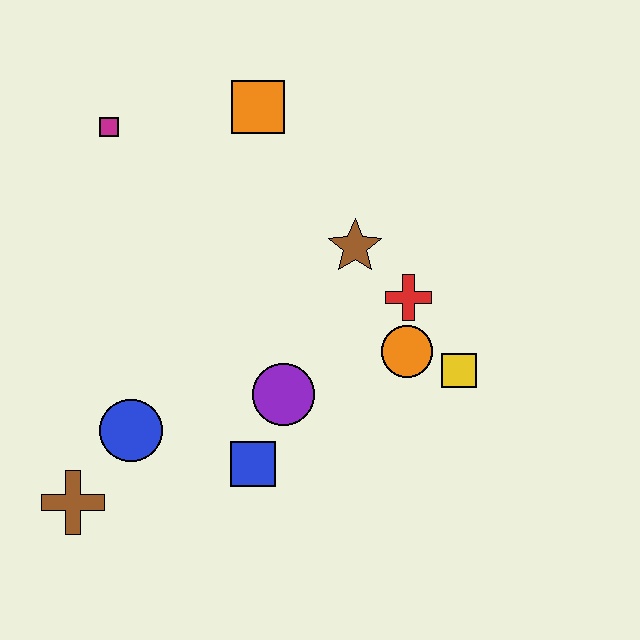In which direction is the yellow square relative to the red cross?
The yellow square is below the red cross.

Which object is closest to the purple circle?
The blue square is closest to the purple circle.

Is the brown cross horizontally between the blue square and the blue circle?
No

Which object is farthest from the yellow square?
The magenta square is farthest from the yellow square.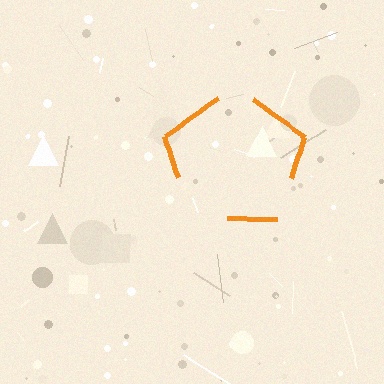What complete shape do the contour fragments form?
The contour fragments form a pentagon.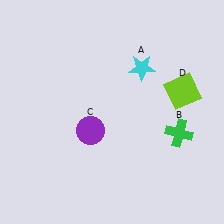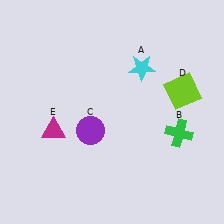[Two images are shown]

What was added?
A magenta triangle (E) was added in Image 2.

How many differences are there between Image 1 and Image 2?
There is 1 difference between the two images.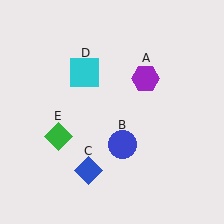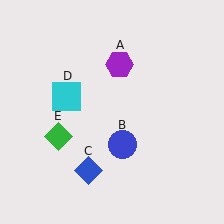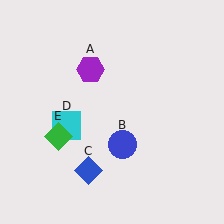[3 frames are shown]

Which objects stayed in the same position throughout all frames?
Blue circle (object B) and blue diamond (object C) and green diamond (object E) remained stationary.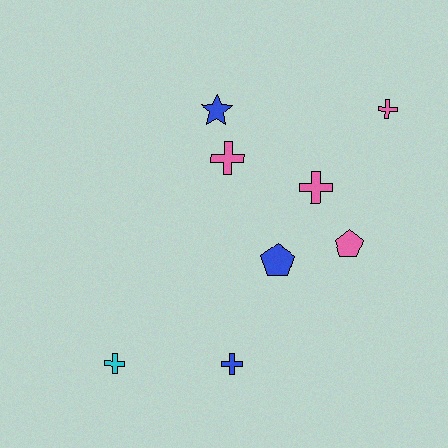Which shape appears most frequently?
Cross, with 5 objects.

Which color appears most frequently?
Pink, with 4 objects.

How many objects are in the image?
There are 8 objects.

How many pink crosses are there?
There are 3 pink crosses.